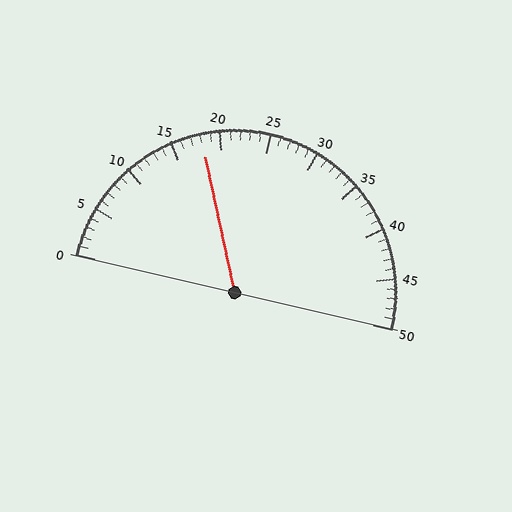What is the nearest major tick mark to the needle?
The nearest major tick mark is 20.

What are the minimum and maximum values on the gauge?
The gauge ranges from 0 to 50.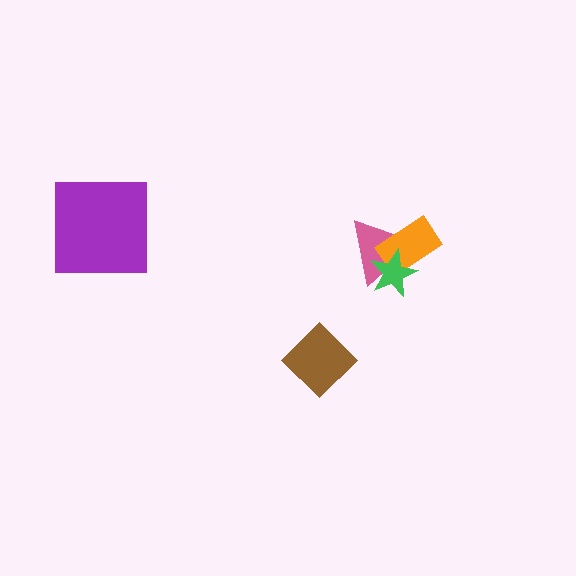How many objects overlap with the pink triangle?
2 objects overlap with the pink triangle.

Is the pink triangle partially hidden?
Yes, it is partially covered by another shape.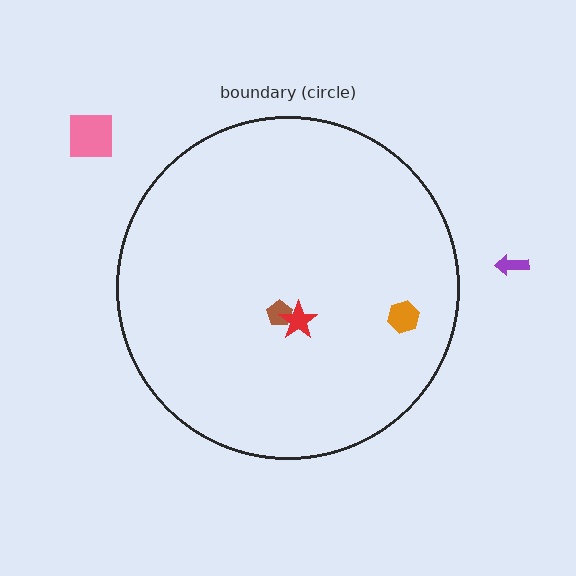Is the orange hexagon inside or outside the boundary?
Inside.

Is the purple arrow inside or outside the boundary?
Outside.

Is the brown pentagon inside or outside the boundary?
Inside.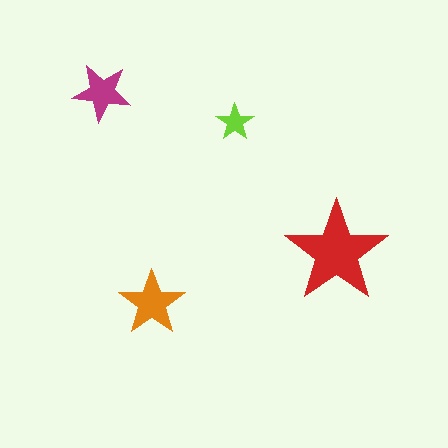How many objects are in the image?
There are 4 objects in the image.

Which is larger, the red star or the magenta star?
The red one.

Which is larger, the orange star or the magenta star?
The orange one.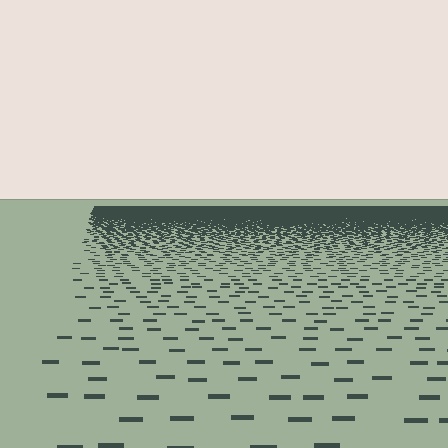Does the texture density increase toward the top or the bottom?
Density increases toward the top.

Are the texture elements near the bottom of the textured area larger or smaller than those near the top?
Larger. Near the bottom, elements are closer to the viewer and appear at a bigger on-screen size.